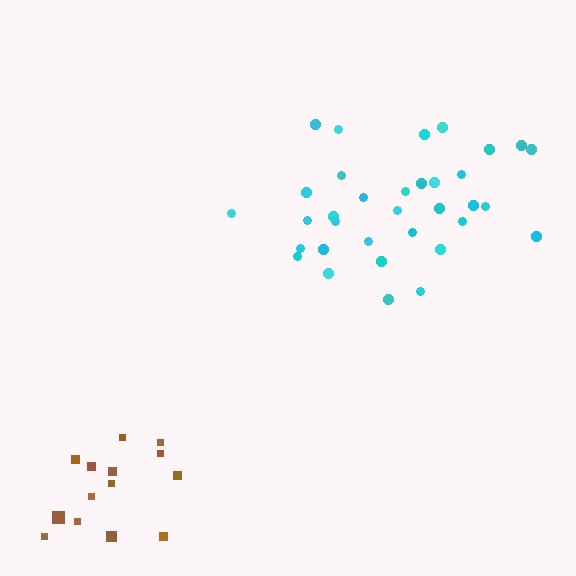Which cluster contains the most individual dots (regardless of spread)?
Cyan (34).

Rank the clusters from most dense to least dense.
cyan, brown.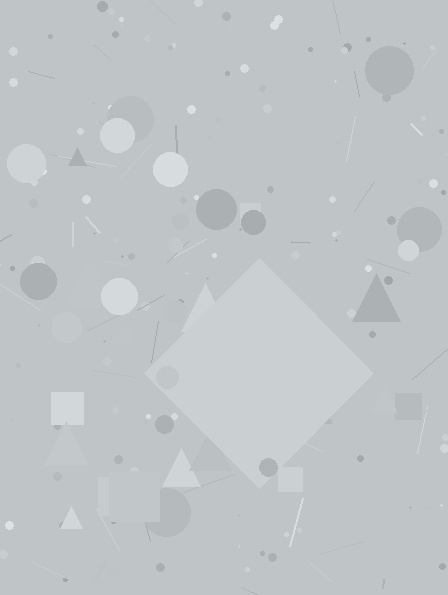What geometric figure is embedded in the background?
A diamond is embedded in the background.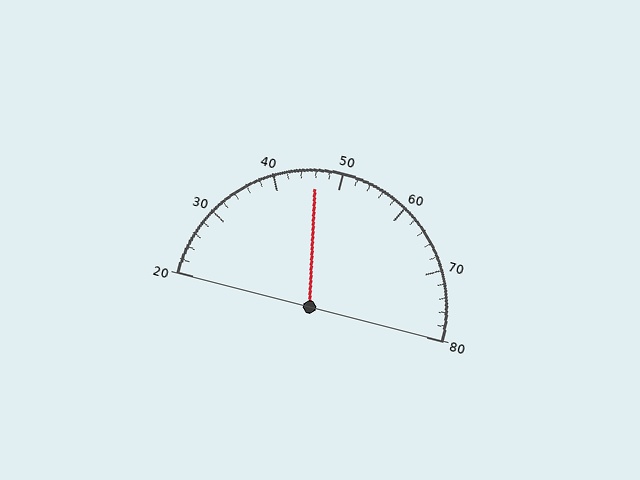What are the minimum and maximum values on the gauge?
The gauge ranges from 20 to 80.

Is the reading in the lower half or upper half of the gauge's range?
The reading is in the lower half of the range (20 to 80).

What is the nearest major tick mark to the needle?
The nearest major tick mark is 50.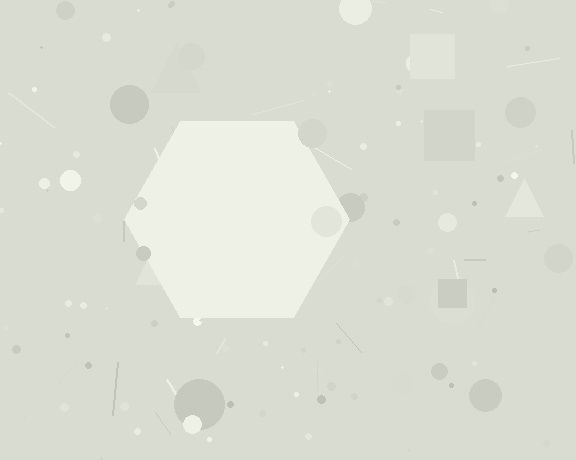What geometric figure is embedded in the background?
A hexagon is embedded in the background.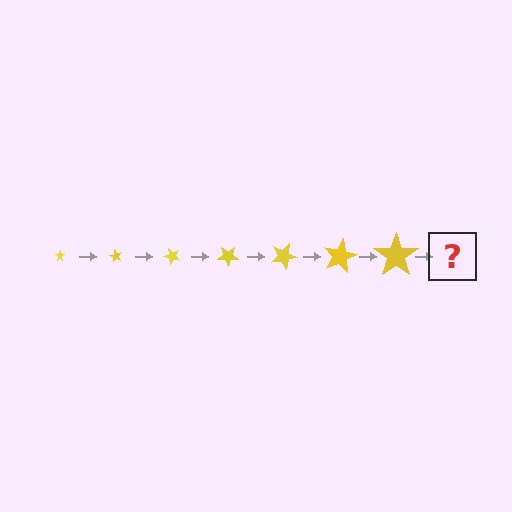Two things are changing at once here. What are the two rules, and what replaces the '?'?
The two rules are that the star grows larger each step and it rotates 60 degrees each step. The '?' should be a star, larger than the previous one and rotated 420 degrees from the start.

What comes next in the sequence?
The next element should be a star, larger than the previous one and rotated 420 degrees from the start.